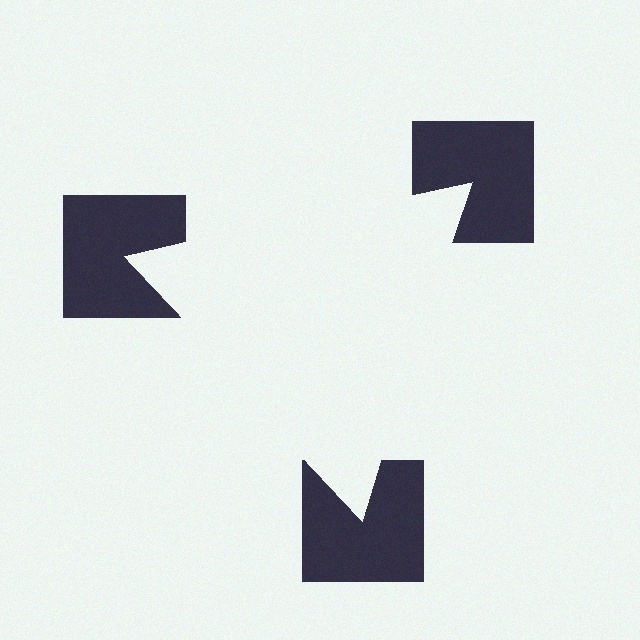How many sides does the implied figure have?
3 sides.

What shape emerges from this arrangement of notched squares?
An illusory triangle — its edges are inferred from the aligned wedge cuts in the notched squares, not physically drawn.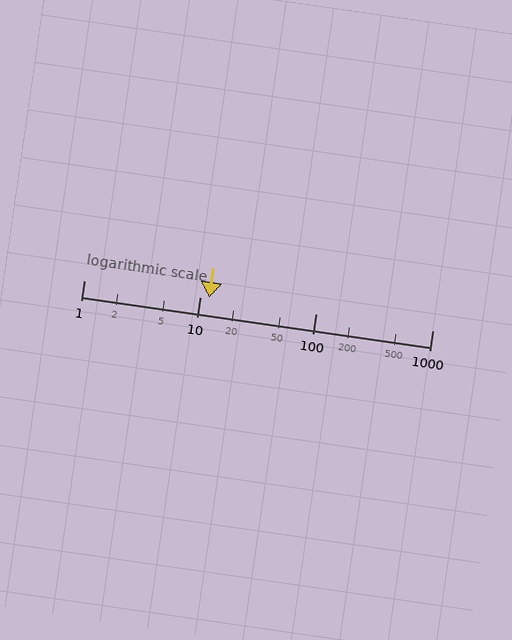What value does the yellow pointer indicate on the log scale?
The pointer indicates approximately 12.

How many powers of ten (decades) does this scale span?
The scale spans 3 decades, from 1 to 1000.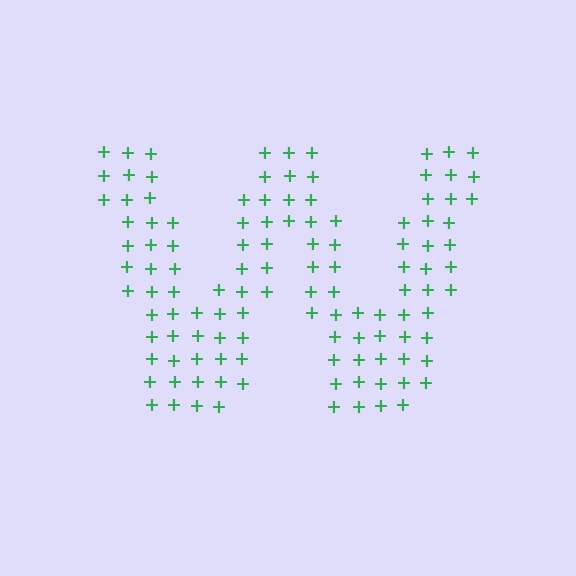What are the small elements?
The small elements are plus signs.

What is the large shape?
The large shape is the letter W.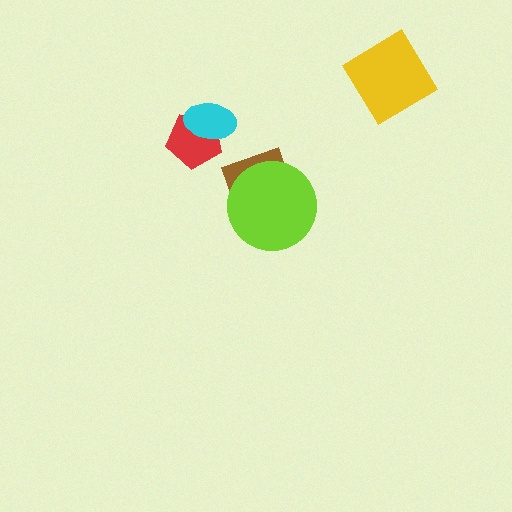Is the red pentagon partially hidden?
Yes, it is partially covered by another shape.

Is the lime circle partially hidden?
No, no other shape covers it.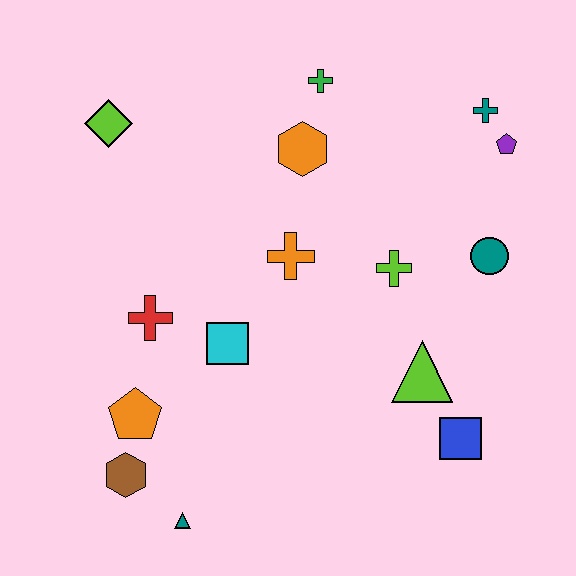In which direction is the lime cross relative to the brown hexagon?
The lime cross is to the right of the brown hexagon.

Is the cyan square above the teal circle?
No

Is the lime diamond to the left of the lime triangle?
Yes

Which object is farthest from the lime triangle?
The lime diamond is farthest from the lime triangle.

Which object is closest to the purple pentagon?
The teal cross is closest to the purple pentagon.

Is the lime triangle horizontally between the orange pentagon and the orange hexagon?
No